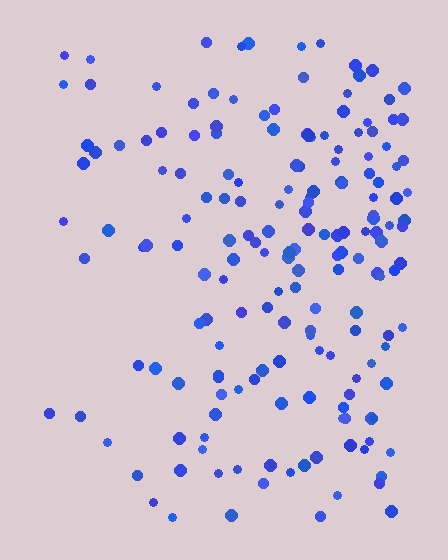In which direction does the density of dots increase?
From left to right, with the right side densest.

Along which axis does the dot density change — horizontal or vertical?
Horizontal.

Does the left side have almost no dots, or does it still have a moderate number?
Still a moderate number, just noticeably fewer than the right.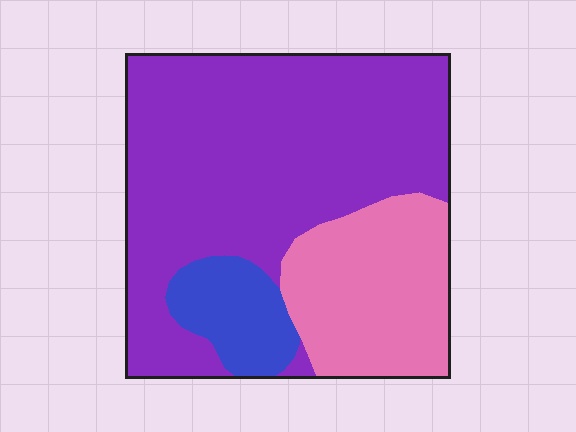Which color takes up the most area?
Purple, at roughly 65%.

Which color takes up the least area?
Blue, at roughly 10%.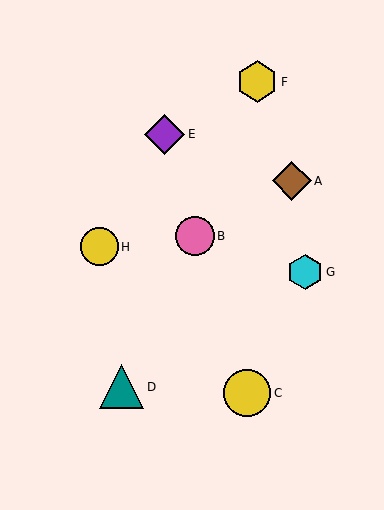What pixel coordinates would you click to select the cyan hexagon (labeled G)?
Click at (305, 272) to select the cyan hexagon G.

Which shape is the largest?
The yellow circle (labeled C) is the largest.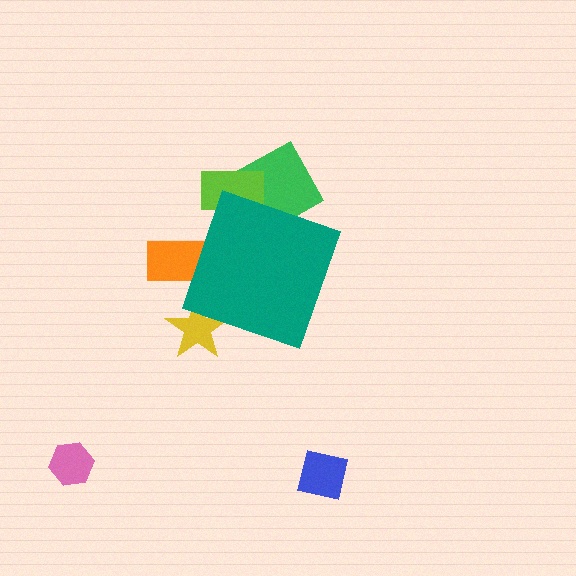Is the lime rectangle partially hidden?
Yes, the lime rectangle is partially hidden behind the teal diamond.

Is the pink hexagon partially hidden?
No, the pink hexagon is fully visible.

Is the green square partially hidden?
Yes, the green square is partially hidden behind the teal diamond.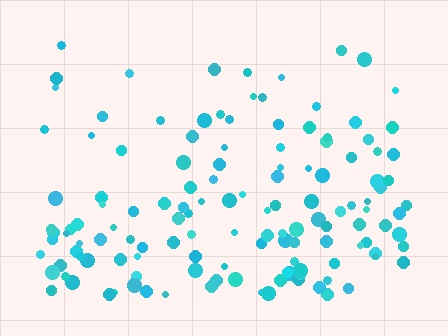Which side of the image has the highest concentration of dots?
The bottom.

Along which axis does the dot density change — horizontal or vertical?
Vertical.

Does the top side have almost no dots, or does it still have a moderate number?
Still a moderate number, just noticeably fewer than the bottom.